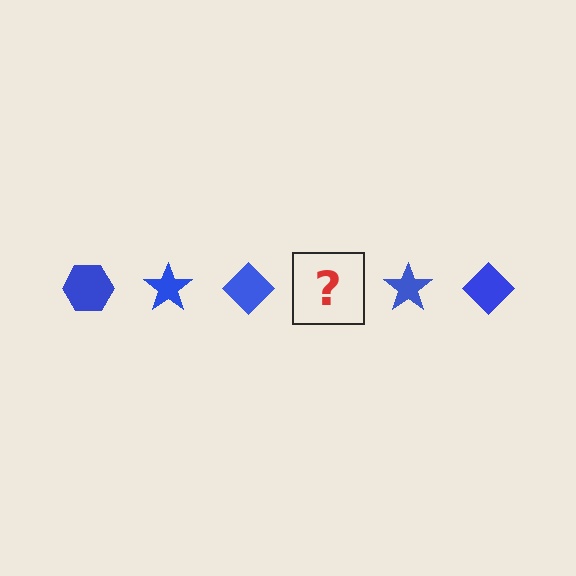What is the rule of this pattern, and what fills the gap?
The rule is that the pattern cycles through hexagon, star, diamond shapes in blue. The gap should be filled with a blue hexagon.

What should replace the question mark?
The question mark should be replaced with a blue hexagon.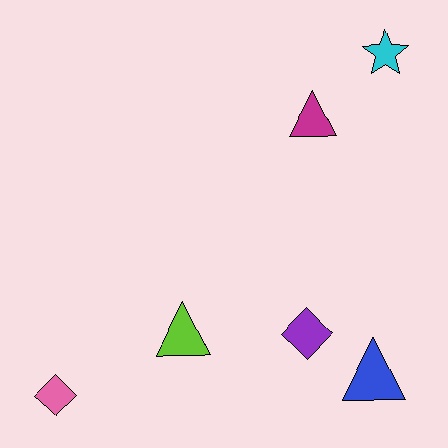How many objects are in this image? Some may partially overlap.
There are 6 objects.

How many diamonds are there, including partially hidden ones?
There are 2 diamonds.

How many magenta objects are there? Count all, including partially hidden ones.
There is 1 magenta object.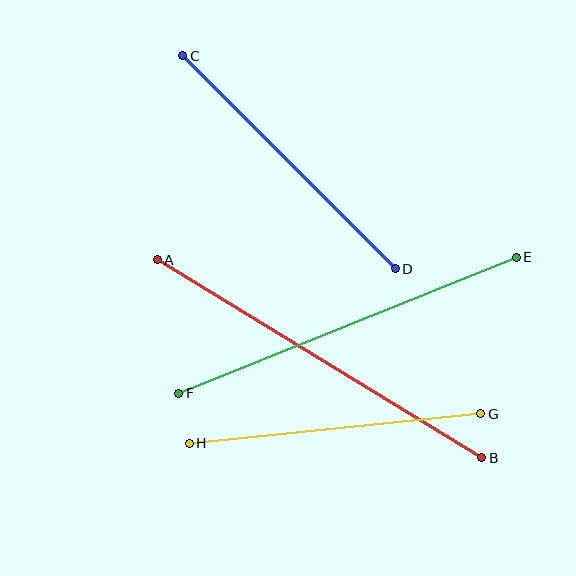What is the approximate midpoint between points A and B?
The midpoint is at approximately (319, 359) pixels.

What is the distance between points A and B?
The distance is approximately 380 pixels.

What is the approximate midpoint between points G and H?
The midpoint is at approximately (335, 428) pixels.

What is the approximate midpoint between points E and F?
The midpoint is at approximately (347, 325) pixels.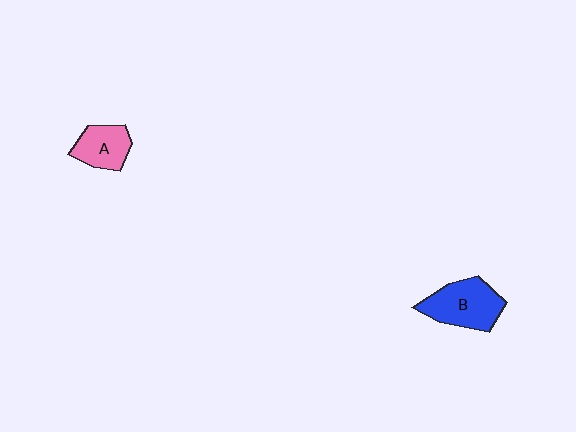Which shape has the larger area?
Shape B (blue).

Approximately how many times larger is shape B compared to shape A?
Approximately 1.5 times.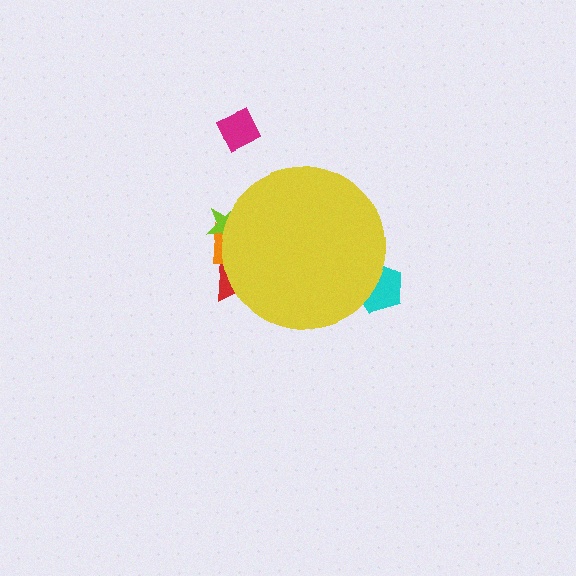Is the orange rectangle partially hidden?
Yes, the orange rectangle is partially hidden behind the yellow circle.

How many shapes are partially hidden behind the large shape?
4 shapes are partially hidden.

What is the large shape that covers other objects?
A yellow circle.